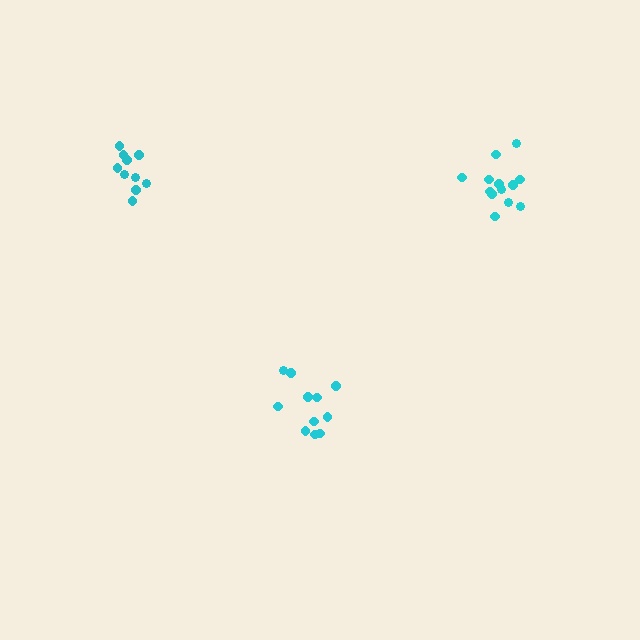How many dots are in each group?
Group 1: 15 dots, Group 2: 11 dots, Group 3: 10 dots (36 total).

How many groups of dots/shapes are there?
There are 3 groups.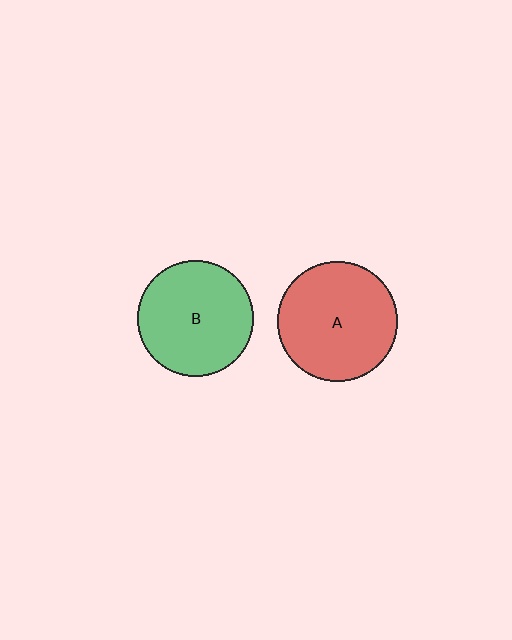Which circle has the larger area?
Circle A (red).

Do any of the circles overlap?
No, none of the circles overlap.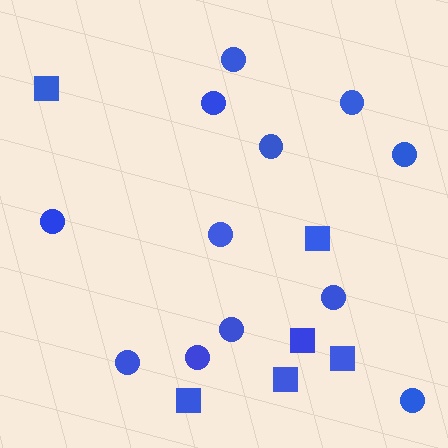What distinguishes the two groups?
There are 2 groups: one group of squares (6) and one group of circles (12).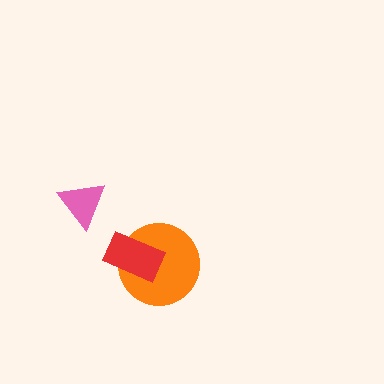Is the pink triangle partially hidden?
No, no other shape covers it.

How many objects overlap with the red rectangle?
1 object overlaps with the red rectangle.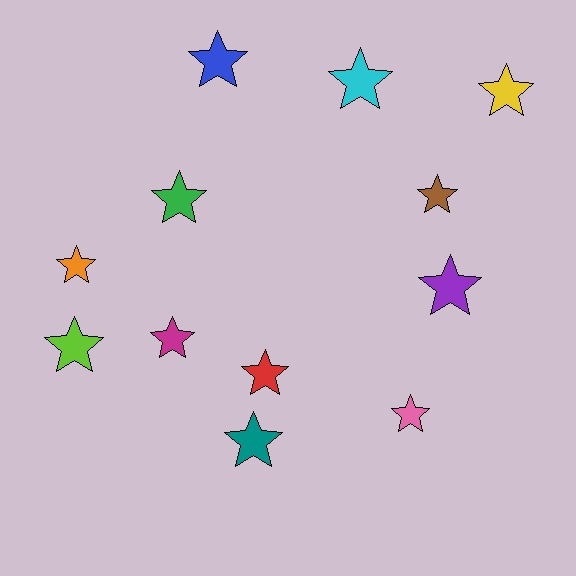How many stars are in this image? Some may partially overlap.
There are 12 stars.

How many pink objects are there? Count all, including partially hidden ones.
There is 1 pink object.